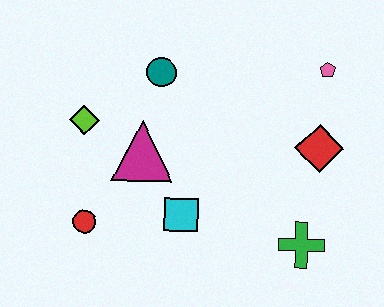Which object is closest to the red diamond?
The pink pentagon is closest to the red diamond.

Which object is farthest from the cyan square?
The pink pentagon is farthest from the cyan square.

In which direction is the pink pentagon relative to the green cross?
The pink pentagon is above the green cross.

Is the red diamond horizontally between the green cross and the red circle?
No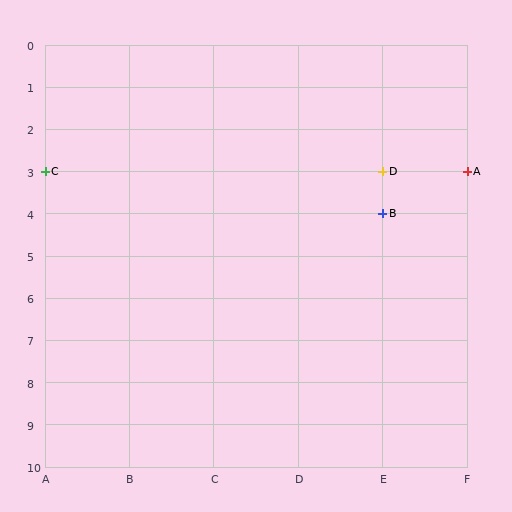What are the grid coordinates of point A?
Point A is at grid coordinates (F, 3).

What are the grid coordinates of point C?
Point C is at grid coordinates (A, 3).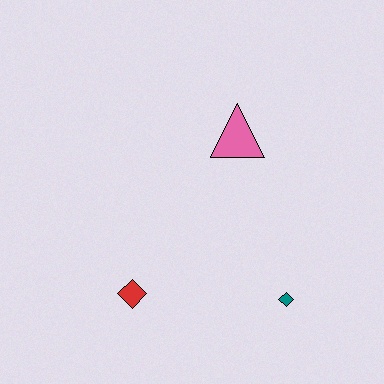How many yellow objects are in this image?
There are no yellow objects.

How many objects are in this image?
There are 3 objects.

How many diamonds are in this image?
There are 2 diamonds.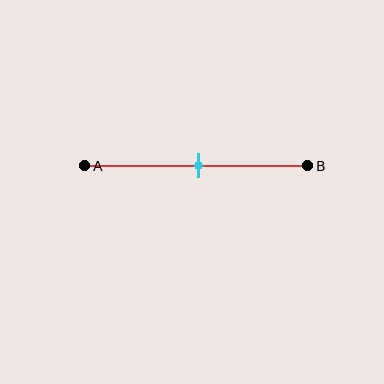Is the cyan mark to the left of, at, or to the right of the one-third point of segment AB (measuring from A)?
The cyan mark is to the right of the one-third point of segment AB.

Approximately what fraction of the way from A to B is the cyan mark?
The cyan mark is approximately 50% of the way from A to B.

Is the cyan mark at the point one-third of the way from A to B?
No, the mark is at about 50% from A, not at the 33% one-third point.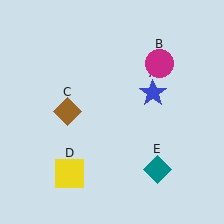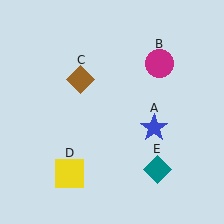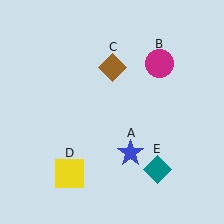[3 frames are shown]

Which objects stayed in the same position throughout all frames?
Magenta circle (object B) and yellow square (object D) and teal diamond (object E) remained stationary.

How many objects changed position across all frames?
2 objects changed position: blue star (object A), brown diamond (object C).